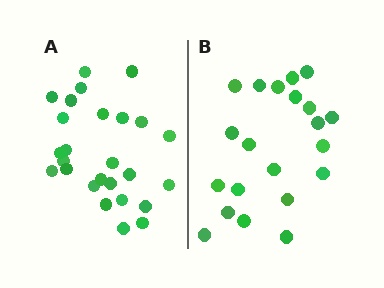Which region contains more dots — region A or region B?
Region A (the left region) has more dots.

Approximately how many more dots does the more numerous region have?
Region A has about 5 more dots than region B.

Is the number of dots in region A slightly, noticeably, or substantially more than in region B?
Region A has only slightly more — the two regions are fairly close. The ratio is roughly 1.2 to 1.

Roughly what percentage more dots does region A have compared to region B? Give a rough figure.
About 25% more.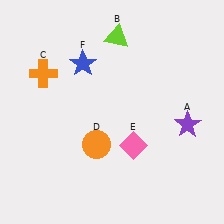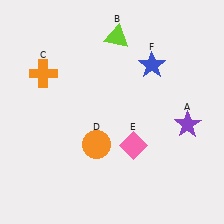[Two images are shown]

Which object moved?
The blue star (F) moved right.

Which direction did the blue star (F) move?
The blue star (F) moved right.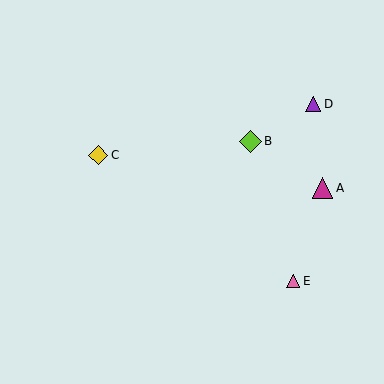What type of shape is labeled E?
Shape E is a pink triangle.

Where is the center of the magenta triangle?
The center of the magenta triangle is at (323, 188).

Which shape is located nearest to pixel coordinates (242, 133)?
The lime diamond (labeled B) at (250, 141) is nearest to that location.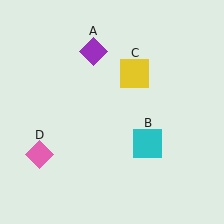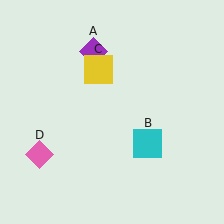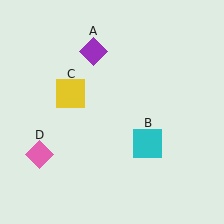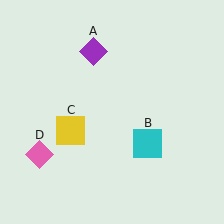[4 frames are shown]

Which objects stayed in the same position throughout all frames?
Purple diamond (object A) and cyan square (object B) and pink diamond (object D) remained stationary.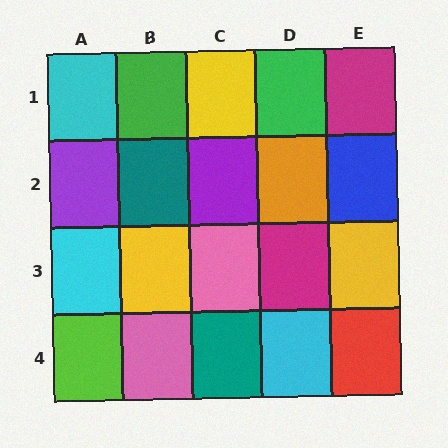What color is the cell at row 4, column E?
Red.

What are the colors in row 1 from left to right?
Cyan, green, yellow, green, magenta.